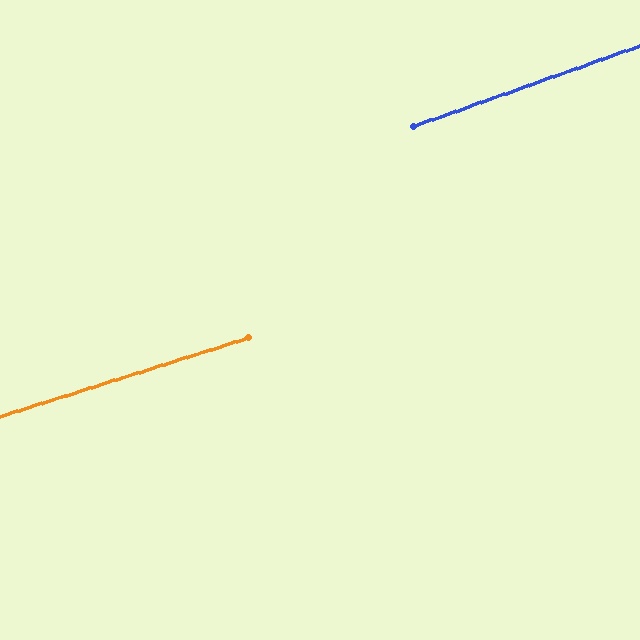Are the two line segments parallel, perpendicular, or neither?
Parallel — their directions differ by only 1.8°.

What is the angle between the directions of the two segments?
Approximately 2 degrees.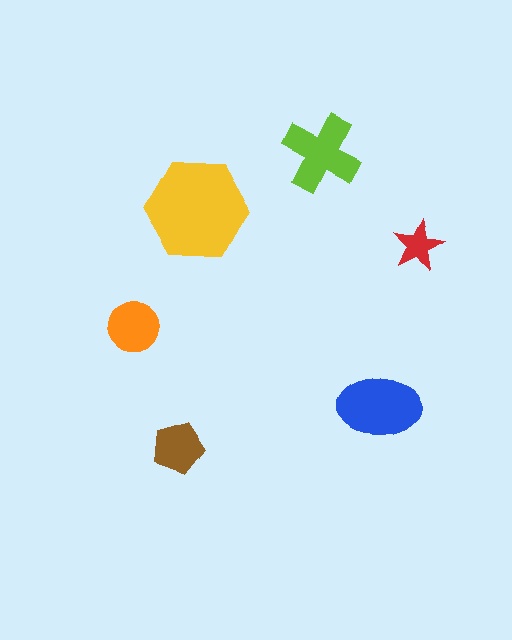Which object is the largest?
The yellow hexagon.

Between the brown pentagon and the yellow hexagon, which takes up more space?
The yellow hexagon.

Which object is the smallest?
The red star.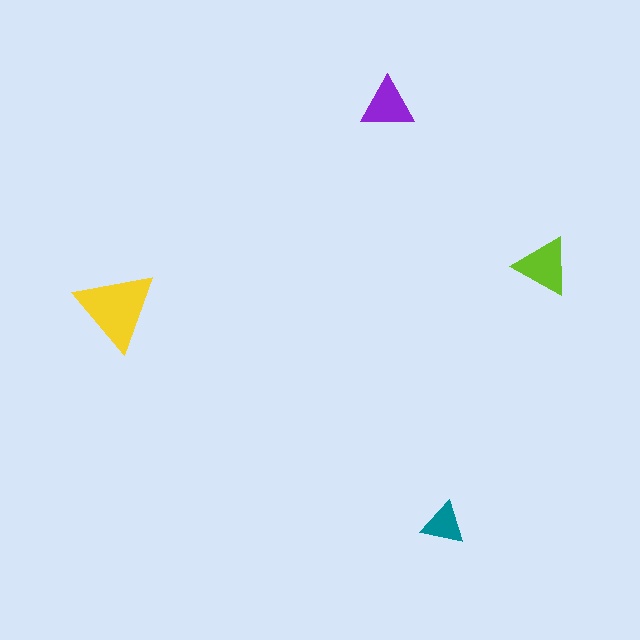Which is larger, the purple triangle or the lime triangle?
The lime one.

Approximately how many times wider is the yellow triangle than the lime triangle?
About 1.5 times wider.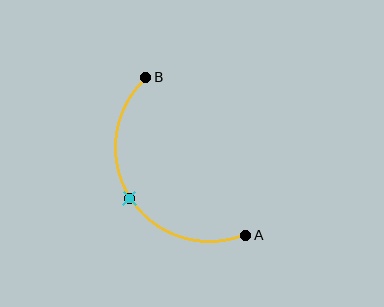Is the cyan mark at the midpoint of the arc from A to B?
Yes. The cyan mark lies on the arc at equal arc-length from both A and B — it is the arc midpoint.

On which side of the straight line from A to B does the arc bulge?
The arc bulges to the left of the straight line connecting A and B.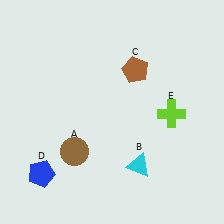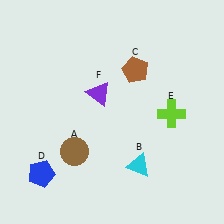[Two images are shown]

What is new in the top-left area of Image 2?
A purple triangle (F) was added in the top-left area of Image 2.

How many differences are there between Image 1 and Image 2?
There is 1 difference between the two images.